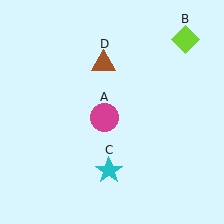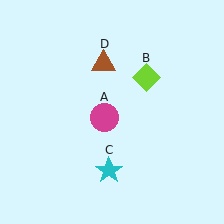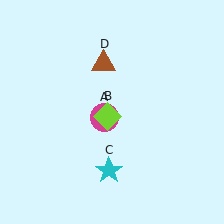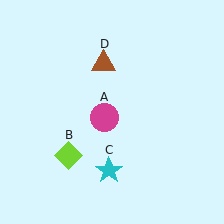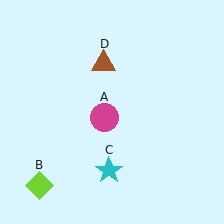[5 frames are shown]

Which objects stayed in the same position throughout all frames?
Magenta circle (object A) and cyan star (object C) and brown triangle (object D) remained stationary.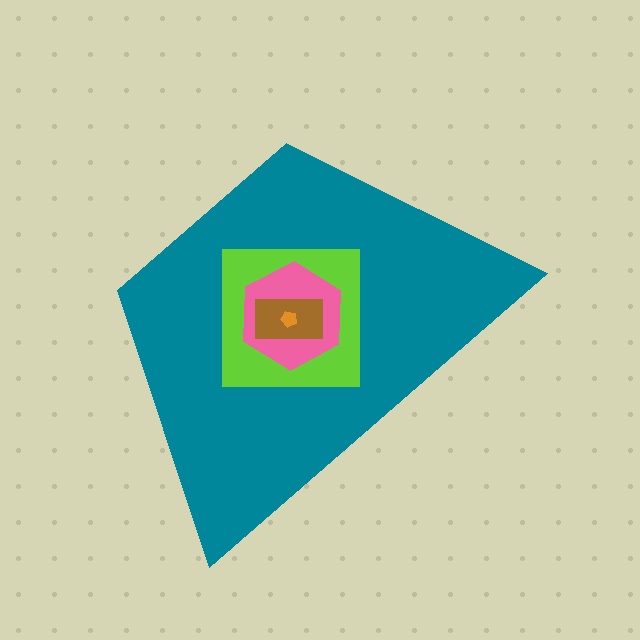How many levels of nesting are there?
5.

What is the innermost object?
The orange pentagon.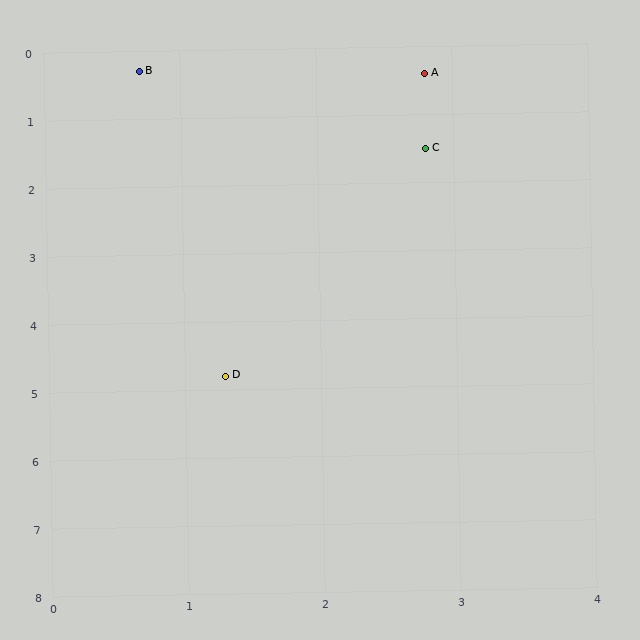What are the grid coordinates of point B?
Point B is at approximately (0.7, 0.3).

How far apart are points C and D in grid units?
Points C and D are about 3.6 grid units apart.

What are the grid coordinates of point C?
Point C is at approximately (2.8, 1.5).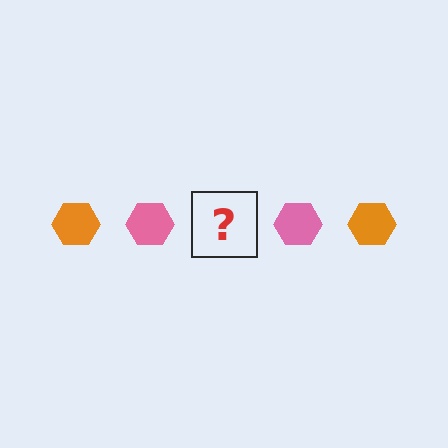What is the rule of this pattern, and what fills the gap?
The rule is that the pattern cycles through orange, pink hexagons. The gap should be filled with an orange hexagon.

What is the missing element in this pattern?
The missing element is an orange hexagon.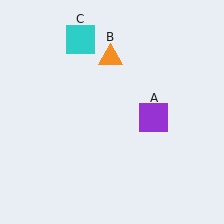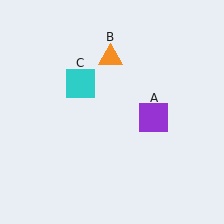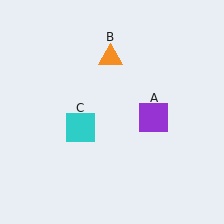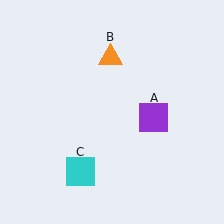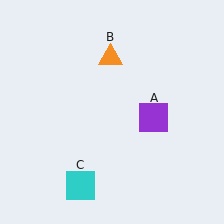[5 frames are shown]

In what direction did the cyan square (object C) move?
The cyan square (object C) moved down.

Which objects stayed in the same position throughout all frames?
Purple square (object A) and orange triangle (object B) remained stationary.